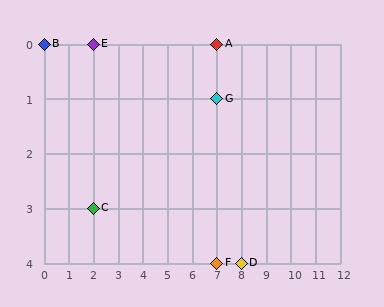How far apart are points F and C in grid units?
Points F and C are 5 columns and 1 row apart (about 5.1 grid units diagonally).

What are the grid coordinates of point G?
Point G is at grid coordinates (7, 1).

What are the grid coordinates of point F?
Point F is at grid coordinates (7, 4).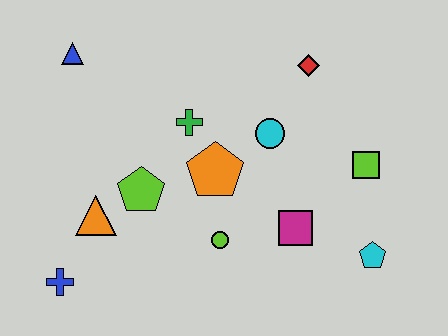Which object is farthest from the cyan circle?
The blue cross is farthest from the cyan circle.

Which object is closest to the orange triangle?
The lime pentagon is closest to the orange triangle.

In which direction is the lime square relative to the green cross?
The lime square is to the right of the green cross.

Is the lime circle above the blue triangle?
No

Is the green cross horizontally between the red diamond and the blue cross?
Yes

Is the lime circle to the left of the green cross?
No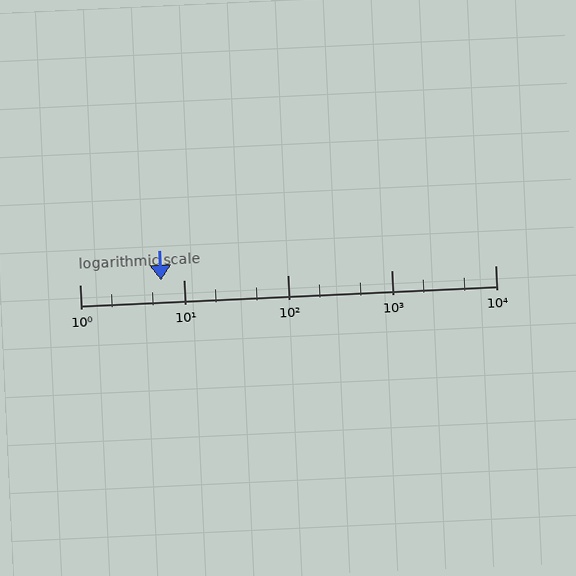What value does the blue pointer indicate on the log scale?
The pointer indicates approximately 6.1.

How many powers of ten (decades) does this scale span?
The scale spans 4 decades, from 1 to 10000.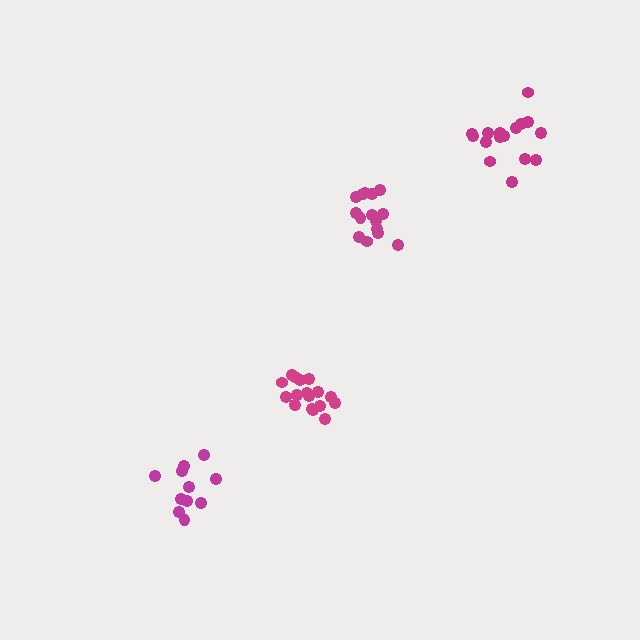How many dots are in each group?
Group 1: 16 dots, Group 2: 17 dots, Group 3: 11 dots, Group 4: 16 dots (60 total).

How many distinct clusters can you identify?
There are 4 distinct clusters.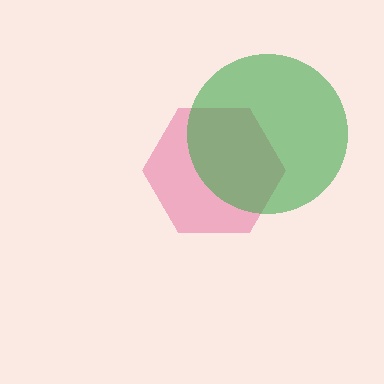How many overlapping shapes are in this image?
There are 2 overlapping shapes in the image.